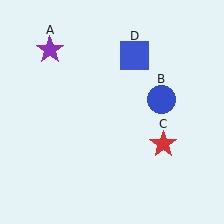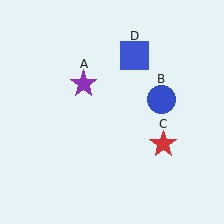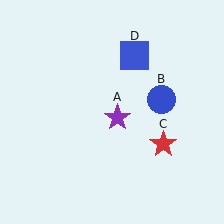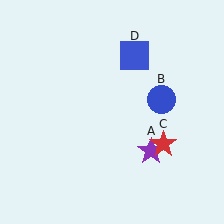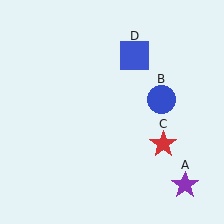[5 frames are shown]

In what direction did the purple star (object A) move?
The purple star (object A) moved down and to the right.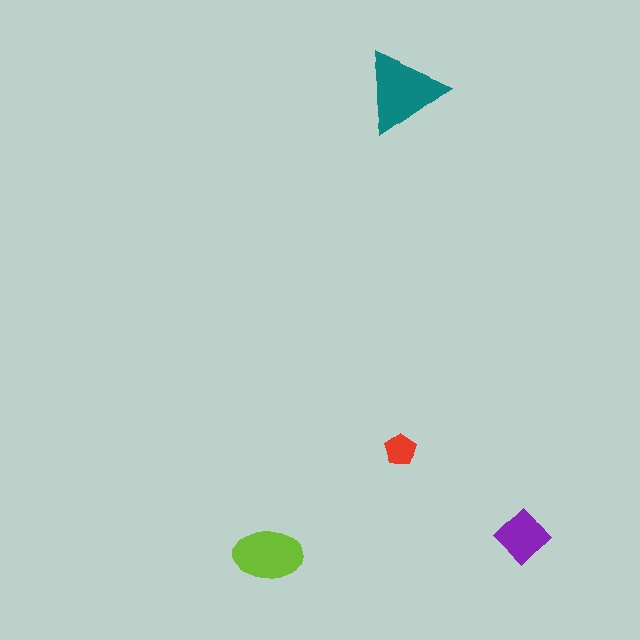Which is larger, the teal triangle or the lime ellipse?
The teal triangle.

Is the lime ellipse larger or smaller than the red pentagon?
Larger.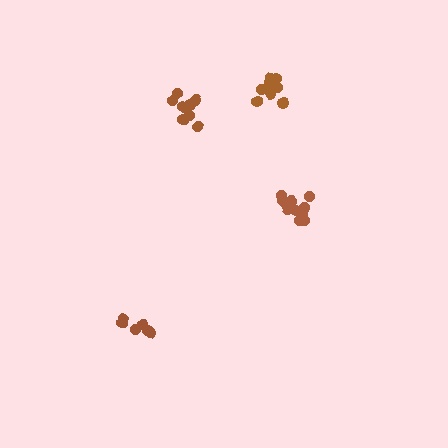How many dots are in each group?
Group 1: 6 dots, Group 2: 11 dots, Group 3: 9 dots, Group 4: 8 dots (34 total).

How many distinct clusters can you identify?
There are 4 distinct clusters.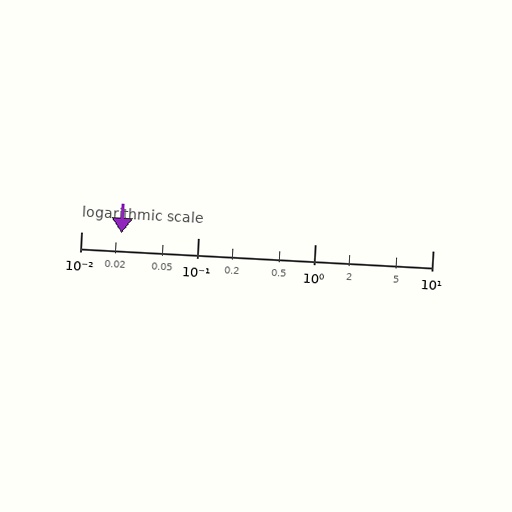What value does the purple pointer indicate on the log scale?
The pointer indicates approximately 0.022.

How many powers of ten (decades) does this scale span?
The scale spans 3 decades, from 0.01 to 10.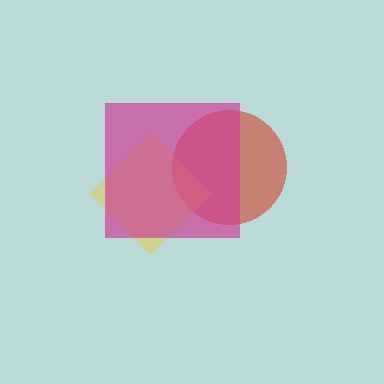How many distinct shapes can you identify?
There are 3 distinct shapes: a red circle, a yellow diamond, a magenta square.